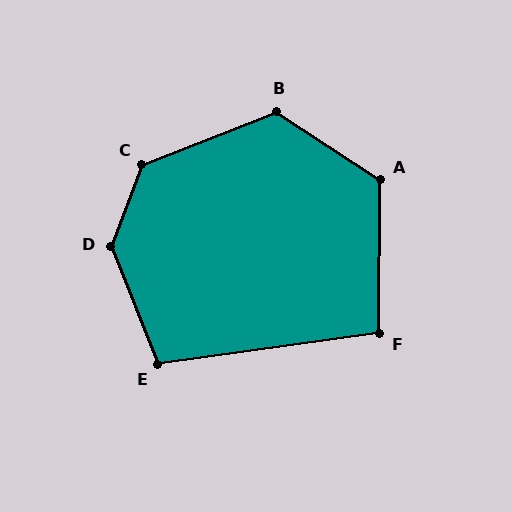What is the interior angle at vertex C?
Approximately 133 degrees (obtuse).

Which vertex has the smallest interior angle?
F, at approximately 98 degrees.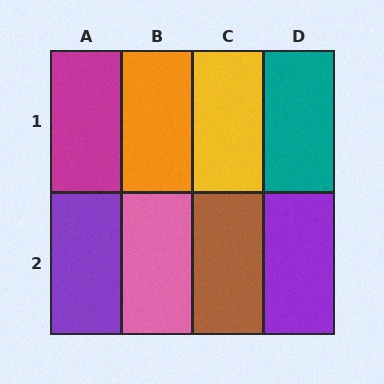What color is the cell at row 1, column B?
Orange.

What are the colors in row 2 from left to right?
Purple, pink, brown, purple.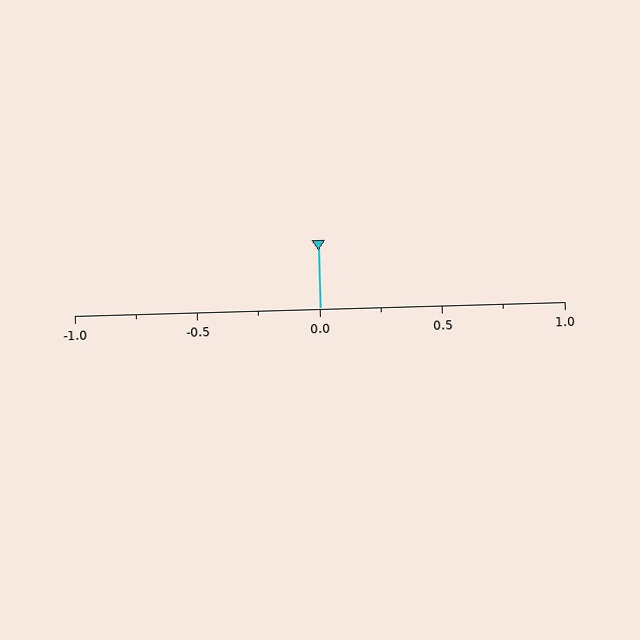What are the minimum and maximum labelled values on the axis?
The axis runs from -1.0 to 1.0.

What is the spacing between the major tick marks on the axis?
The major ticks are spaced 0.5 apart.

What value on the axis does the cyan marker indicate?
The marker indicates approximately 0.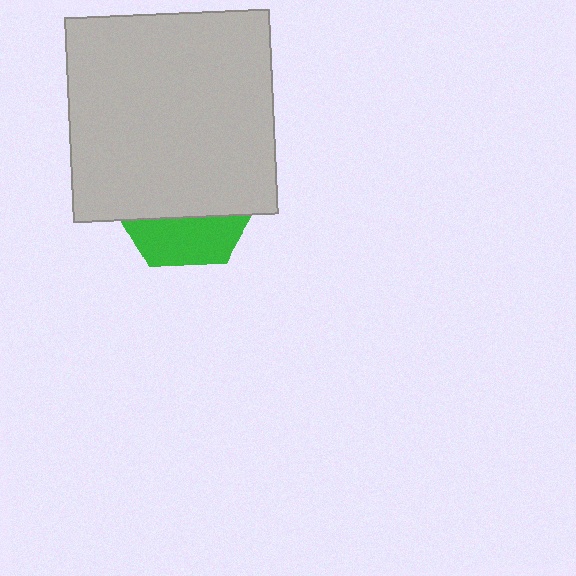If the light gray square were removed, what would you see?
You would see the complete green hexagon.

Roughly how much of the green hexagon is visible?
A small part of it is visible (roughly 32%).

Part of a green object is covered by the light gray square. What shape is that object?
It is a hexagon.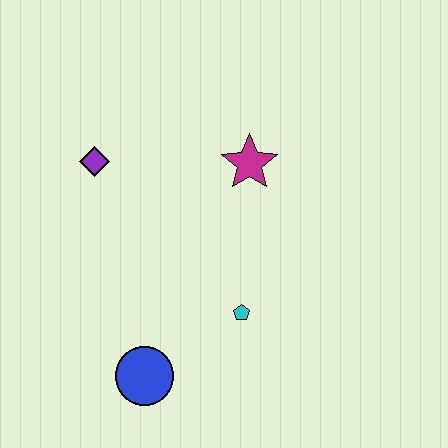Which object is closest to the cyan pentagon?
The blue circle is closest to the cyan pentagon.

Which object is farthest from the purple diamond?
The blue circle is farthest from the purple diamond.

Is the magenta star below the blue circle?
No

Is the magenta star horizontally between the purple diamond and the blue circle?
No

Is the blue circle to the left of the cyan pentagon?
Yes